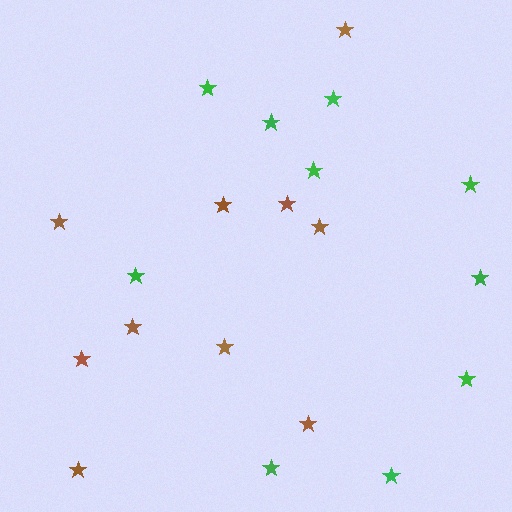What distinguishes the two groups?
There are 2 groups: one group of brown stars (10) and one group of green stars (10).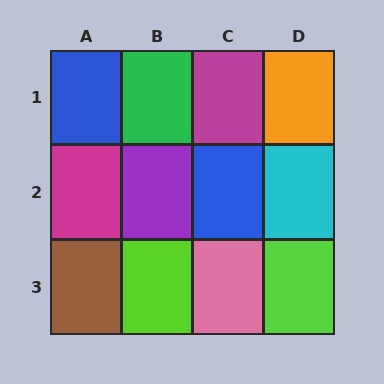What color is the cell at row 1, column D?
Orange.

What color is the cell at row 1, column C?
Magenta.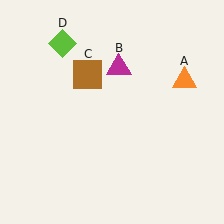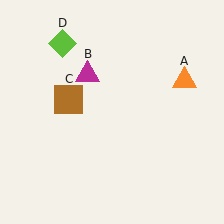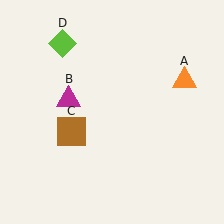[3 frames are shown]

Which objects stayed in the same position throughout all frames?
Orange triangle (object A) and lime diamond (object D) remained stationary.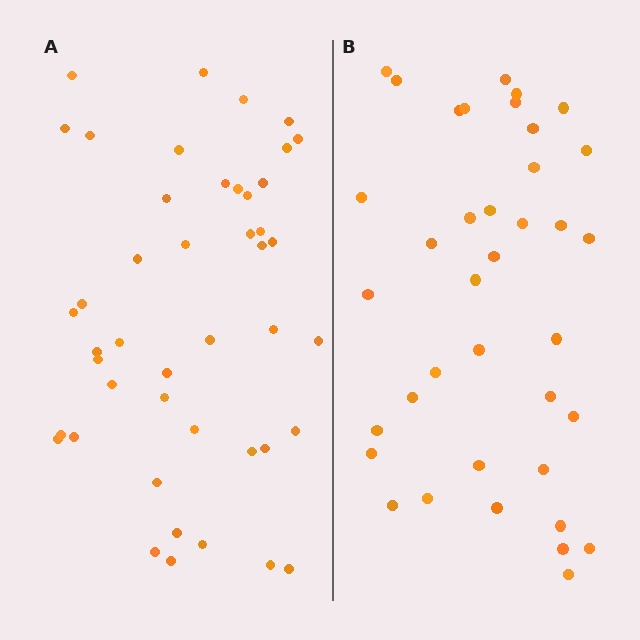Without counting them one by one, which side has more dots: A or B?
Region A (the left region) has more dots.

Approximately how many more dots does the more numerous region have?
Region A has roughly 8 or so more dots than region B.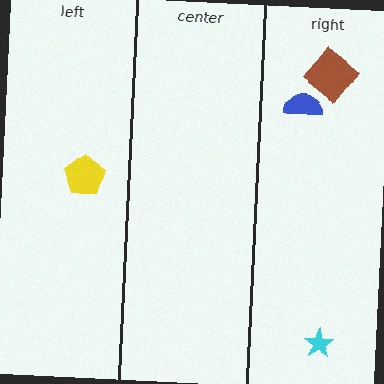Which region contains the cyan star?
The right region.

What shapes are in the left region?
The yellow pentagon.